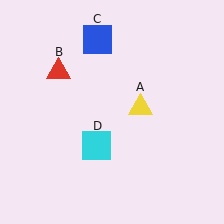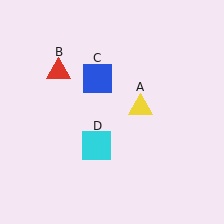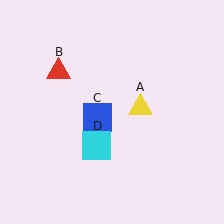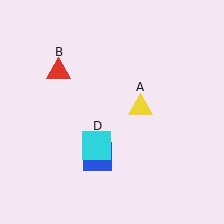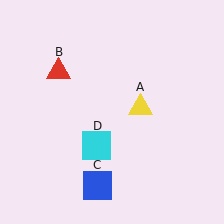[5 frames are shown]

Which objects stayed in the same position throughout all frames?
Yellow triangle (object A) and red triangle (object B) and cyan square (object D) remained stationary.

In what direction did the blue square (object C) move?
The blue square (object C) moved down.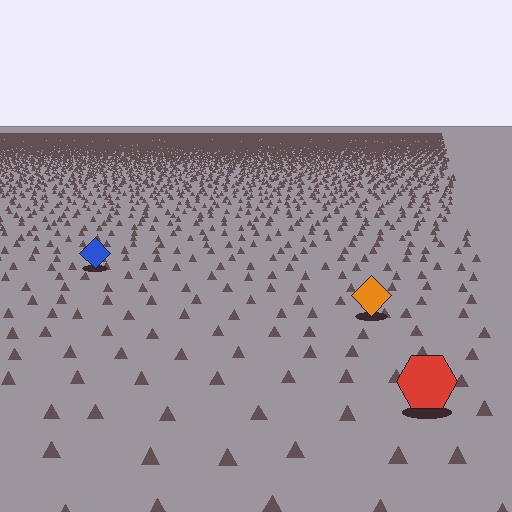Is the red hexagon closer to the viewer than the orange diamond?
Yes. The red hexagon is closer — you can tell from the texture gradient: the ground texture is coarser near it.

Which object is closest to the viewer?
The red hexagon is closest. The texture marks near it are larger and more spread out.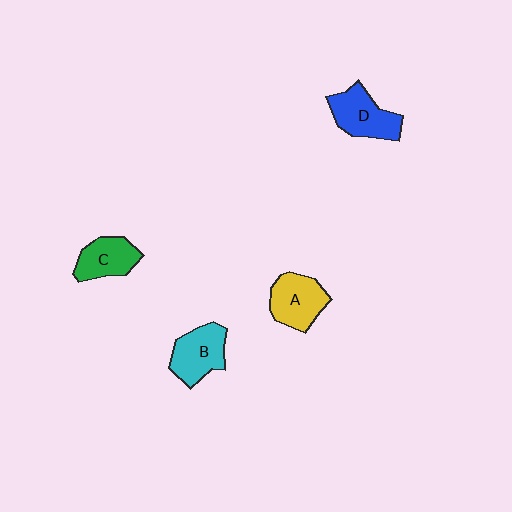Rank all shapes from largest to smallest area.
From largest to smallest: D (blue), A (yellow), B (cyan), C (green).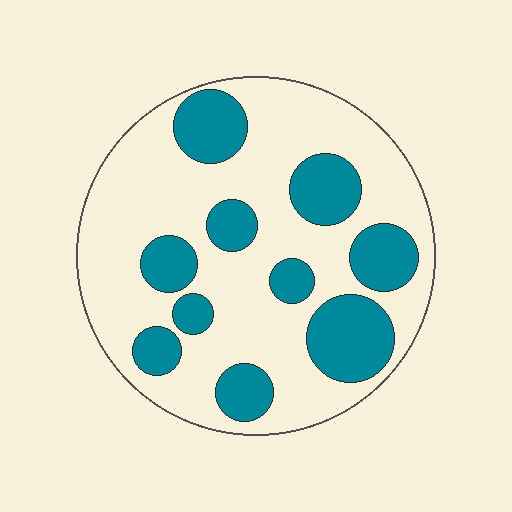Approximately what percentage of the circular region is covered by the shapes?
Approximately 30%.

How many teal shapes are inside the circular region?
10.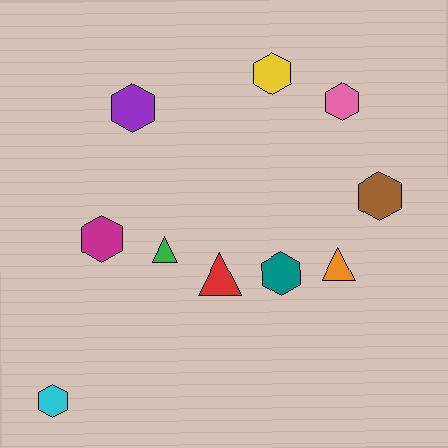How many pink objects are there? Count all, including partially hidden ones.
There is 1 pink object.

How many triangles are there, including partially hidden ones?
There are 3 triangles.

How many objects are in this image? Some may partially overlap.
There are 10 objects.